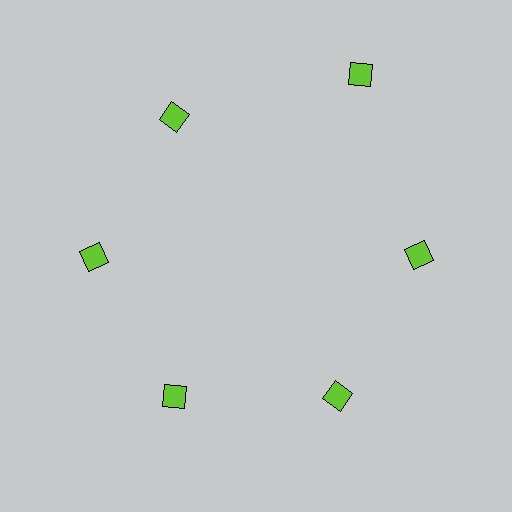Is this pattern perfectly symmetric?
No. The 6 lime squares are arranged in a ring, but one element near the 1 o'clock position is pushed outward from the center, breaking the 6-fold rotational symmetry.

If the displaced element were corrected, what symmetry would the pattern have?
It would have 6-fold rotational symmetry — the pattern would map onto itself every 60 degrees.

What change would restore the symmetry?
The symmetry would be restored by moving it inward, back onto the ring so that all 6 squares sit at equal angles and equal distance from the center.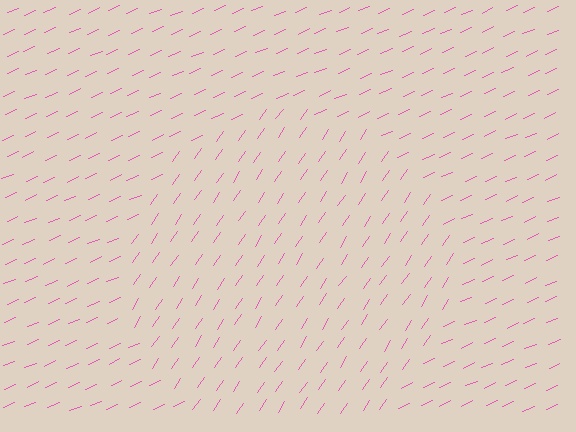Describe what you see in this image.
The image is filled with small pink line segments. A circle region in the image has lines oriented differently from the surrounding lines, creating a visible texture boundary.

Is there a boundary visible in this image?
Yes, there is a texture boundary formed by a change in line orientation.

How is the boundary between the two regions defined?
The boundary is defined purely by a change in line orientation (approximately 32 degrees difference). All lines are the same color and thickness.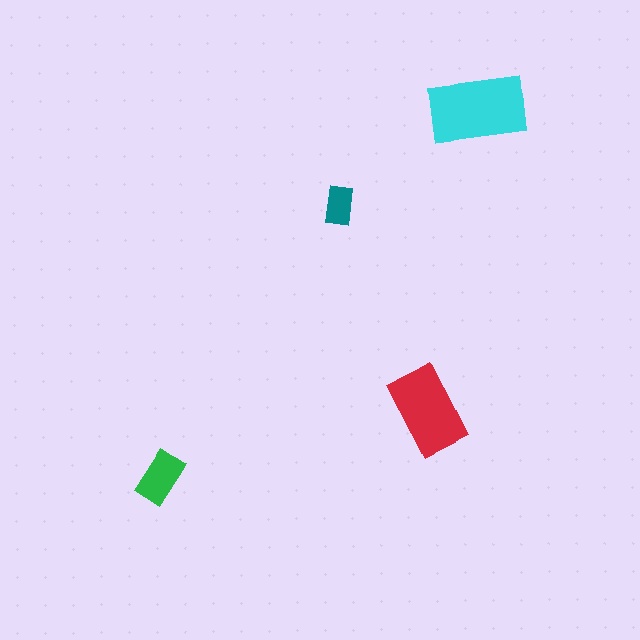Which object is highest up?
The cyan rectangle is topmost.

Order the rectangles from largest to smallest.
the cyan one, the red one, the green one, the teal one.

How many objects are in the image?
There are 4 objects in the image.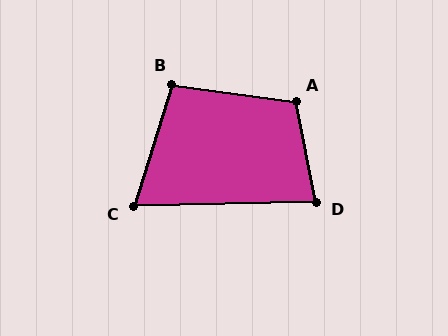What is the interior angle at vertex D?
Approximately 80 degrees (acute).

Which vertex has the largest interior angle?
A, at approximately 109 degrees.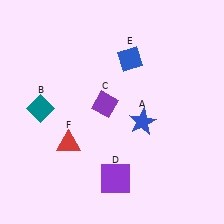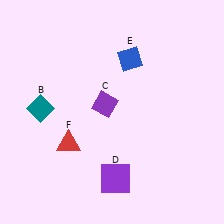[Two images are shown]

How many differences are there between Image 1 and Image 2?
There is 1 difference between the two images.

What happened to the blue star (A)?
The blue star (A) was removed in Image 2. It was in the bottom-right area of Image 1.